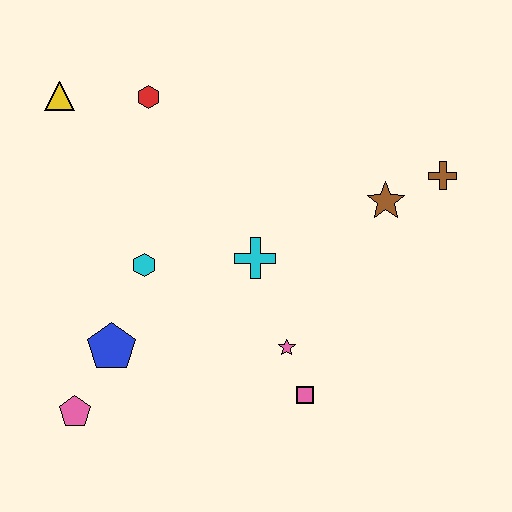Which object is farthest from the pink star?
The yellow triangle is farthest from the pink star.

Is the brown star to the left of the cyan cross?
No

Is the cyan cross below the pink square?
No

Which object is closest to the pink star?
The pink square is closest to the pink star.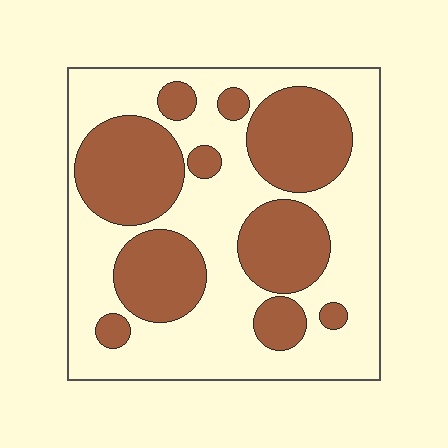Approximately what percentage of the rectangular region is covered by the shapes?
Approximately 40%.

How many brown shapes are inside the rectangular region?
10.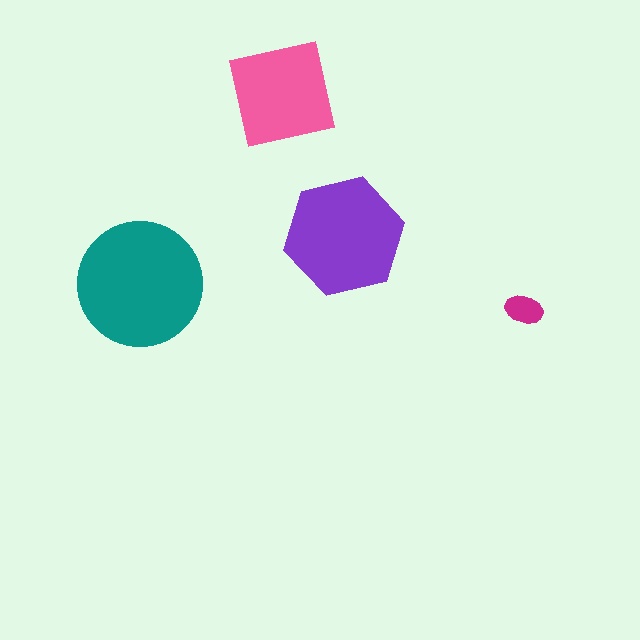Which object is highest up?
The pink square is topmost.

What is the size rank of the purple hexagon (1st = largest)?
2nd.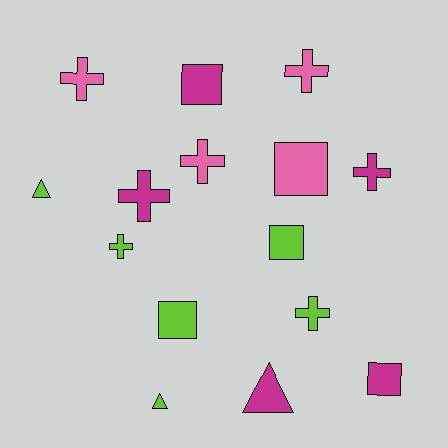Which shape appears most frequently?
Cross, with 7 objects.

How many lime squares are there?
There are 2 lime squares.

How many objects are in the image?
There are 15 objects.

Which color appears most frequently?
Lime, with 6 objects.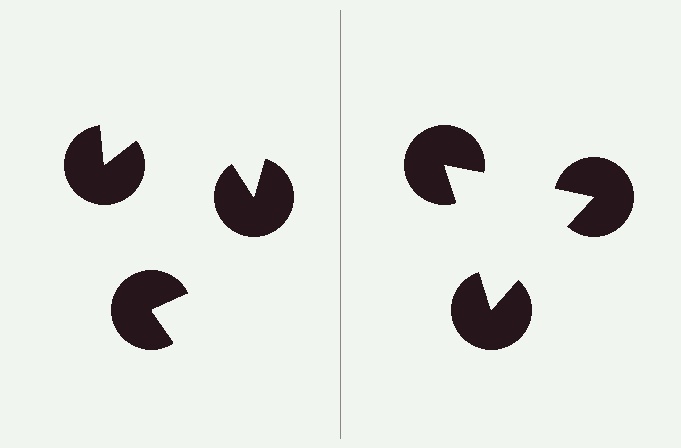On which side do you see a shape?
An illusory triangle appears on the right side. On the left side the wedge cuts are rotated, so no coherent shape forms.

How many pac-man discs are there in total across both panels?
6 — 3 on each side.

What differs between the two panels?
The pac-man discs are positioned identically on both sides; only the wedge orientations differ. On the right they align to a triangle; on the left they are misaligned.